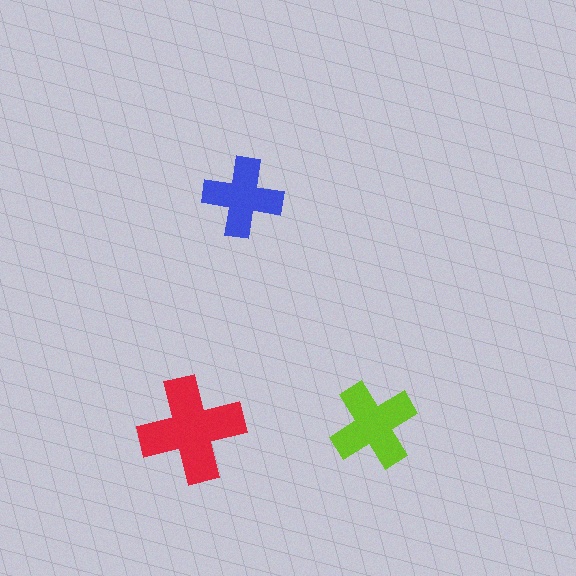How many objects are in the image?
There are 3 objects in the image.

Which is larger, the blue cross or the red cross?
The red one.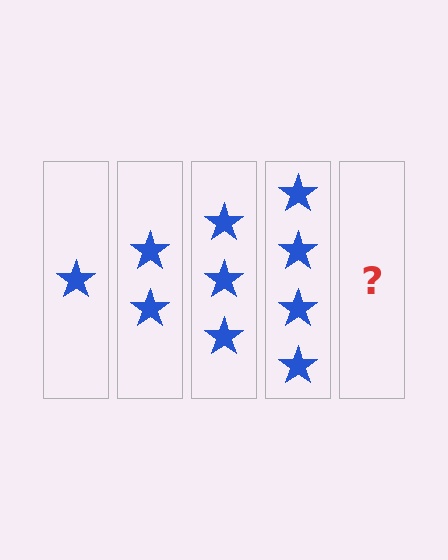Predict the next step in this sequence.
The next step is 5 stars.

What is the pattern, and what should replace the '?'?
The pattern is that each step adds one more star. The '?' should be 5 stars.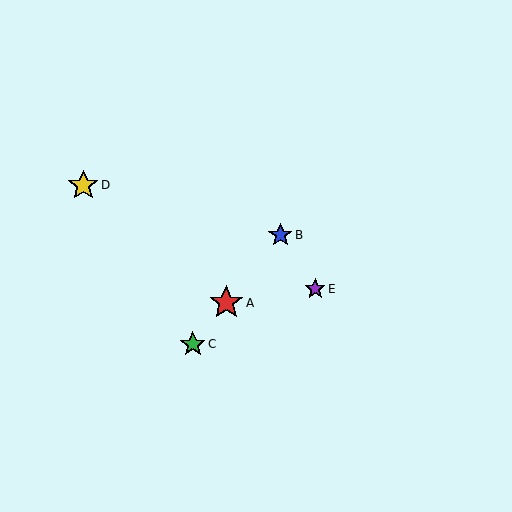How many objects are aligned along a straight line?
3 objects (A, B, C) are aligned along a straight line.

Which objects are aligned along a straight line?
Objects A, B, C are aligned along a straight line.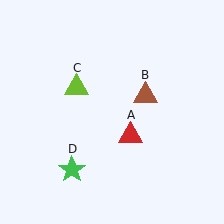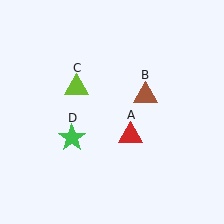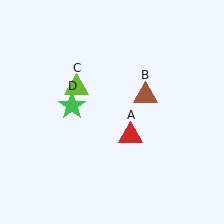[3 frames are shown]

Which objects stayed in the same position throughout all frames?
Red triangle (object A) and brown triangle (object B) and lime triangle (object C) remained stationary.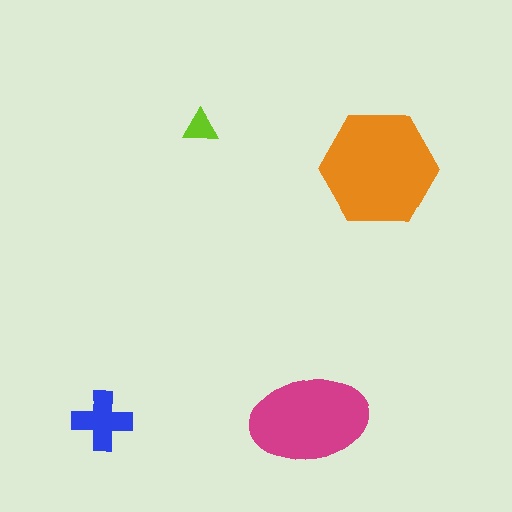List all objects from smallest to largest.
The lime triangle, the blue cross, the magenta ellipse, the orange hexagon.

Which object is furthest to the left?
The blue cross is leftmost.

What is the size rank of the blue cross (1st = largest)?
3rd.